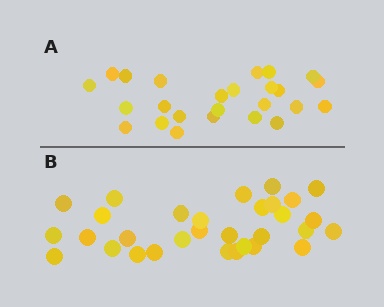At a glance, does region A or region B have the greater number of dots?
Region B (the bottom region) has more dots.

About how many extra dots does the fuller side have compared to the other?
Region B has about 6 more dots than region A.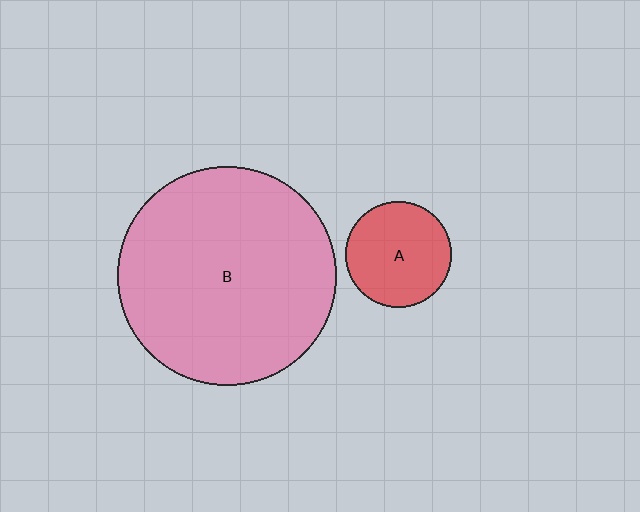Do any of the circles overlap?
No, none of the circles overlap.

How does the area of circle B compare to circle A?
Approximately 4.2 times.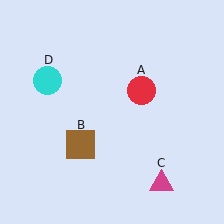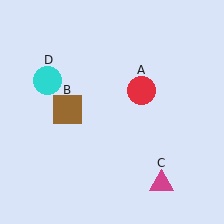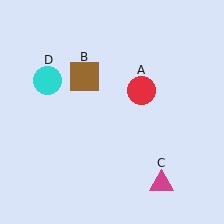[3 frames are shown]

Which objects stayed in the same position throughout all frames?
Red circle (object A) and magenta triangle (object C) and cyan circle (object D) remained stationary.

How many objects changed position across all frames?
1 object changed position: brown square (object B).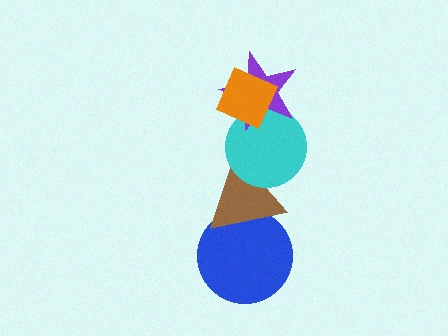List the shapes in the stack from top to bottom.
From top to bottom: the orange diamond, the purple star, the cyan circle, the brown triangle, the blue circle.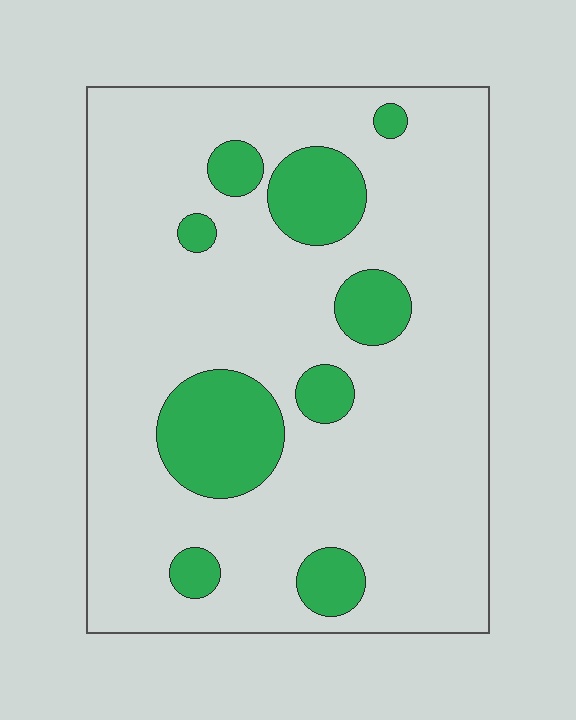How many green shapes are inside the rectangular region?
9.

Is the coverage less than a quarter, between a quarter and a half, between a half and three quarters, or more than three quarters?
Less than a quarter.